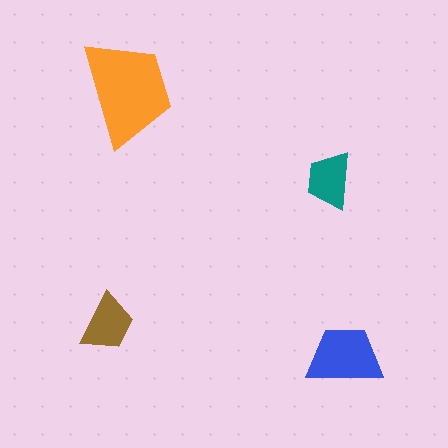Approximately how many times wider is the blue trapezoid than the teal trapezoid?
About 1.5 times wider.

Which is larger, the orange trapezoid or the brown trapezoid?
The orange one.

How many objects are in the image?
There are 4 objects in the image.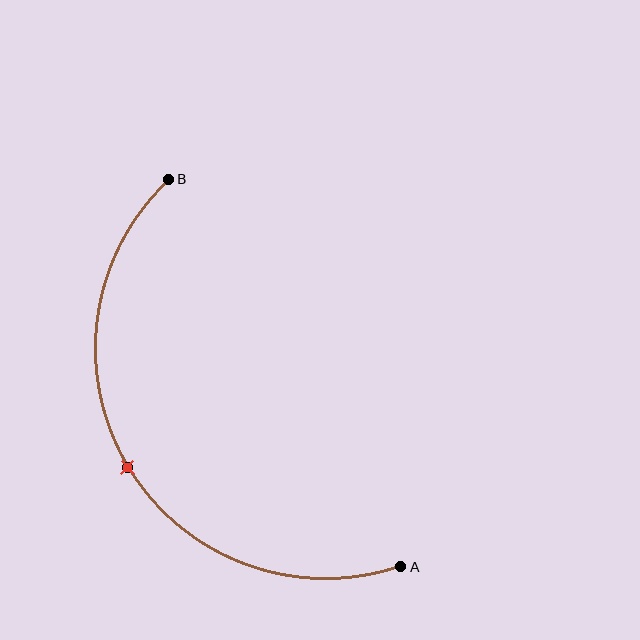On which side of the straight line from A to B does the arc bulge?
The arc bulges to the left of the straight line connecting A and B.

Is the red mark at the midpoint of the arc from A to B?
Yes. The red mark lies on the arc at equal arc-length from both A and B — it is the arc midpoint.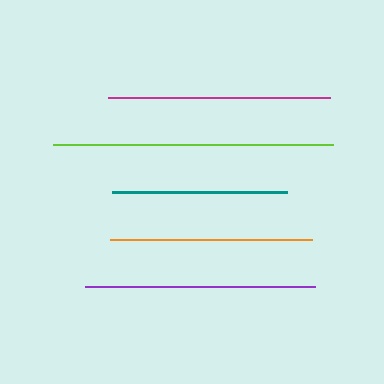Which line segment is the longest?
The lime line is the longest at approximately 279 pixels.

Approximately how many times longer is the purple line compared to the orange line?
The purple line is approximately 1.1 times the length of the orange line.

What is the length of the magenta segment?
The magenta segment is approximately 222 pixels long.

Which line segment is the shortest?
The teal line is the shortest at approximately 175 pixels.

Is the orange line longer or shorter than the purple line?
The purple line is longer than the orange line.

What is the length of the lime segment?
The lime segment is approximately 279 pixels long.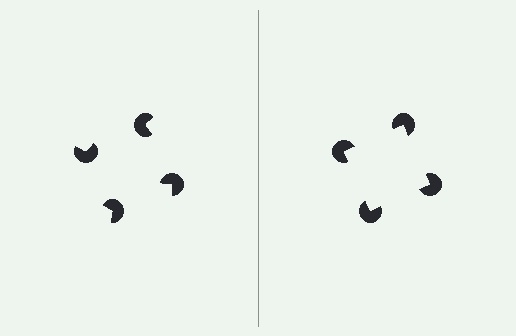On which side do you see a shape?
An illusory square appears on the right side. On the left side the wedge cuts are rotated, so no coherent shape forms.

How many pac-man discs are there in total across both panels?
8 — 4 on each side.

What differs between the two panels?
The pac-man discs are positioned identically on both sides; only the wedge orientations differ. On the right they align to a square; on the left they are misaligned.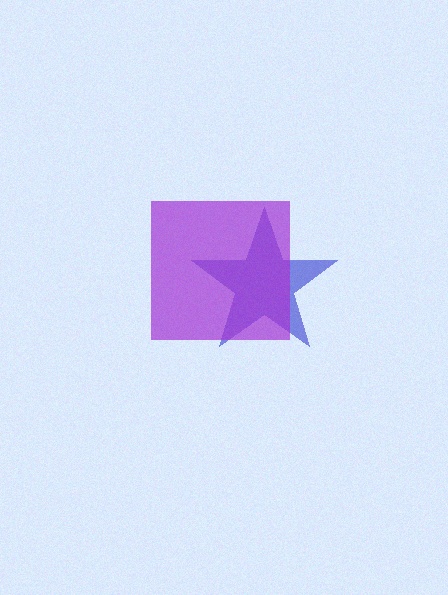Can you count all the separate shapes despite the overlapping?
Yes, there are 2 separate shapes.